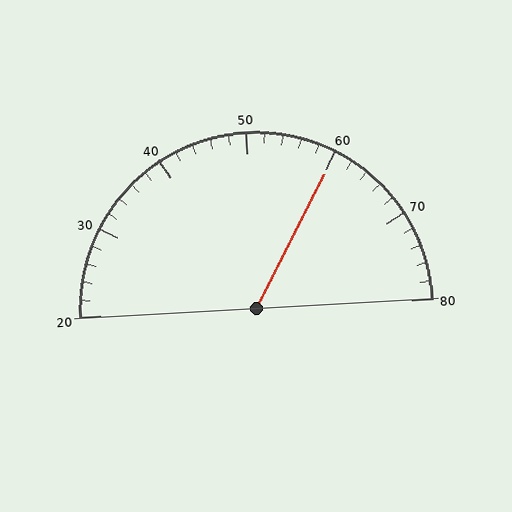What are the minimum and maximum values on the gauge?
The gauge ranges from 20 to 80.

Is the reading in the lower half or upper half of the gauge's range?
The reading is in the upper half of the range (20 to 80).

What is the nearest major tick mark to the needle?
The nearest major tick mark is 60.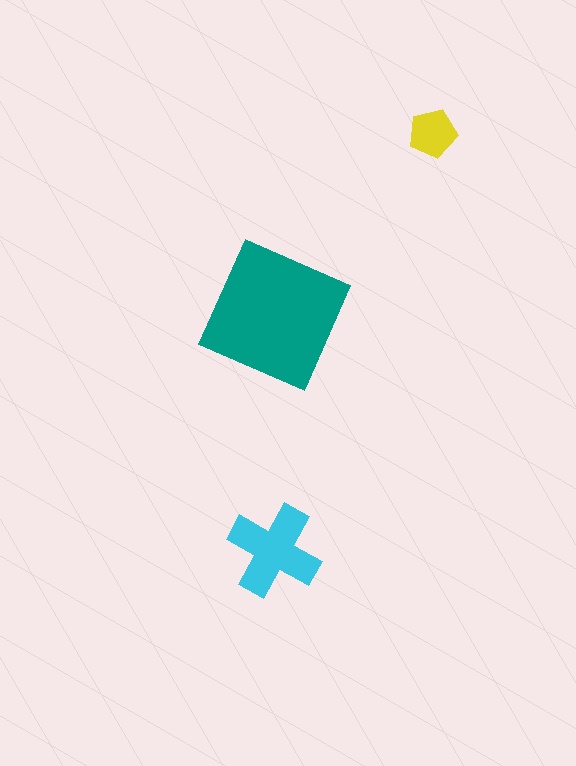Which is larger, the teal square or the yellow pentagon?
The teal square.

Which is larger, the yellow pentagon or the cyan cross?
The cyan cross.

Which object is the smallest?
The yellow pentagon.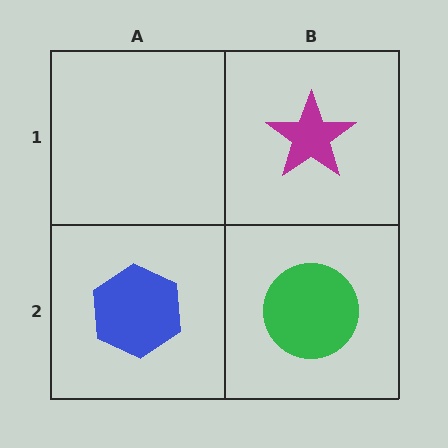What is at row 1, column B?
A magenta star.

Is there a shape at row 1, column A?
No, that cell is empty.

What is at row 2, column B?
A green circle.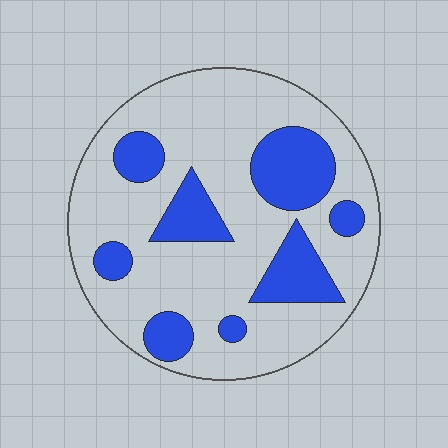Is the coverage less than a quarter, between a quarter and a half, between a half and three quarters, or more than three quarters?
Between a quarter and a half.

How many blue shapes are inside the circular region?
8.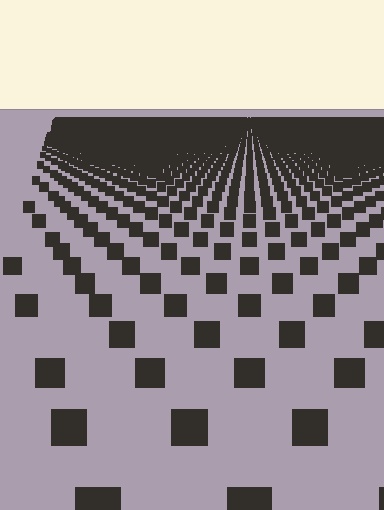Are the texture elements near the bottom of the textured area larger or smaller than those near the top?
Larger. Near the bottom, elements are closer to the viewer and appear at a bigger on-screen size.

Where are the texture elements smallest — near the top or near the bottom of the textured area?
Near the top.